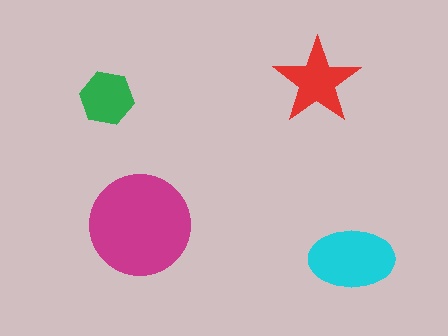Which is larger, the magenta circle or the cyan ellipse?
The magenta circle.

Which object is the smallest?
The green hexagon.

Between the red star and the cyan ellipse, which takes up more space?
The cyan ellipse.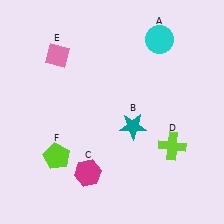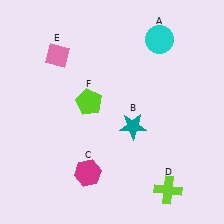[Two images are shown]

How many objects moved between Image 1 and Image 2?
2 objects moved between the two images.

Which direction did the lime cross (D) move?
The lime cross (D) moved down.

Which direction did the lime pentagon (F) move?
The lime pentagon (F) moved up.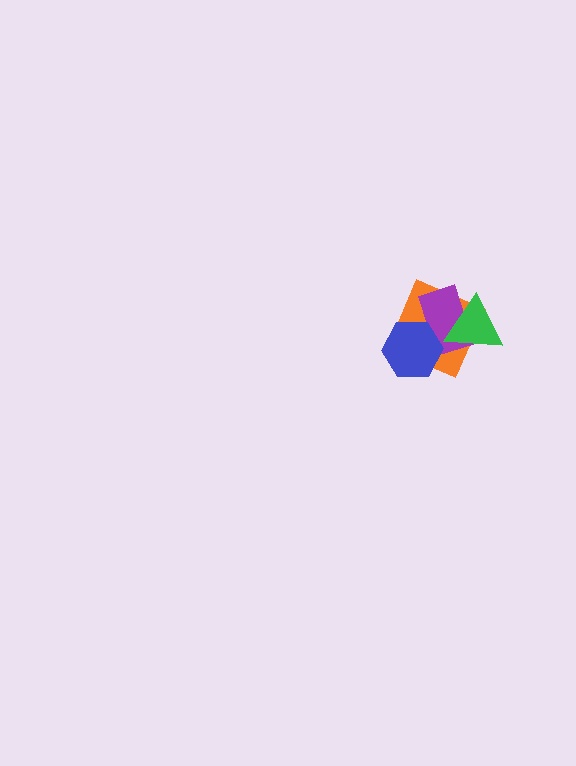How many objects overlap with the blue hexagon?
2 objects overlap with the blue hexagon.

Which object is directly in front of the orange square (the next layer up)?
The purple rectangle is directly in front of the orange square.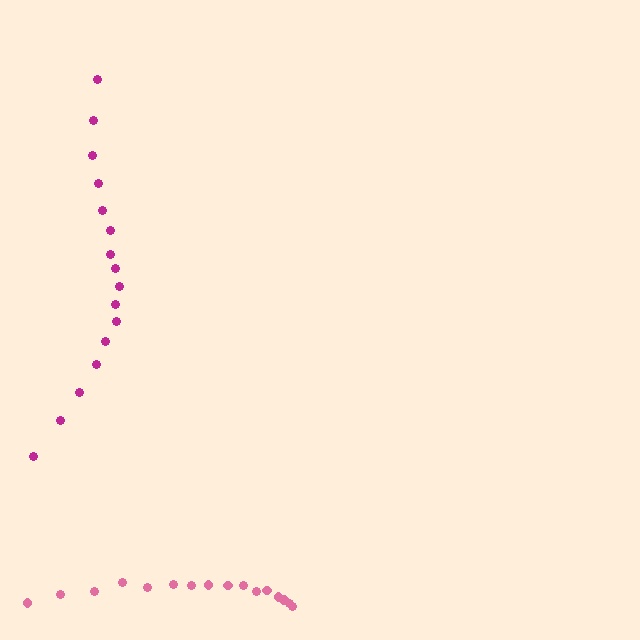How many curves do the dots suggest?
There are 2 distinct paths.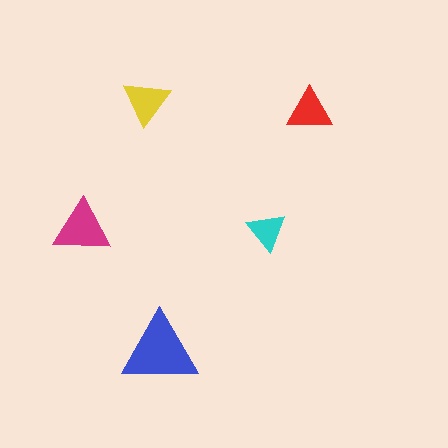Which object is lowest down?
The blue triangle is bottommost.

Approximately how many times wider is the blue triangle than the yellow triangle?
About 1.5 times wider.